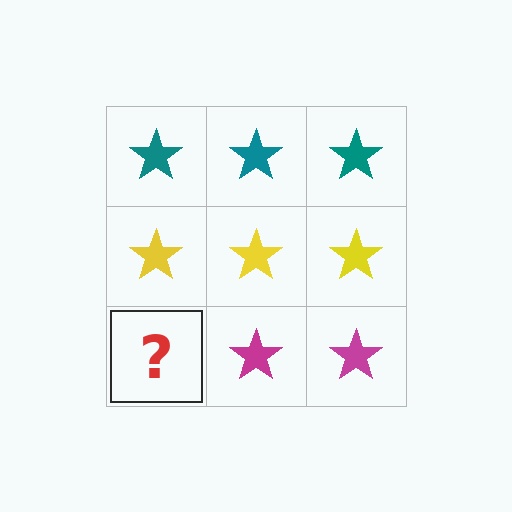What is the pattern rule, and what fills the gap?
The rule is that each row has a consistent color. The gap should be filled with a magenta star.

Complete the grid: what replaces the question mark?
The question mark should be replaced with a magenta star.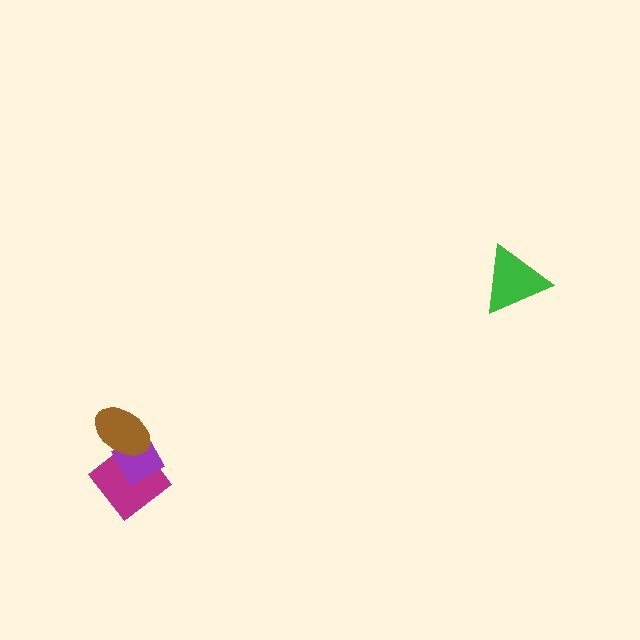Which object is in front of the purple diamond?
The brown ellipse is in front of the purple diamond.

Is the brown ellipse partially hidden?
No, no other shape covers it.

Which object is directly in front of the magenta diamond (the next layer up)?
The purple diamond is directly in front of the magenta diamond.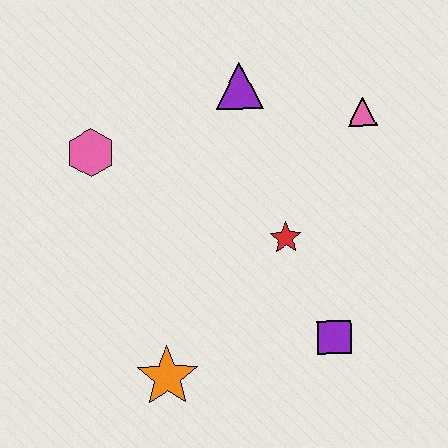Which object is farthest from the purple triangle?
The orange star is farthest from the purple triangle.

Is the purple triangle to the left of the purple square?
Yes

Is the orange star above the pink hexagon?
No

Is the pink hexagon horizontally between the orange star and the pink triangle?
No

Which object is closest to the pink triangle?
The purple triangle is closest to the pink triangle.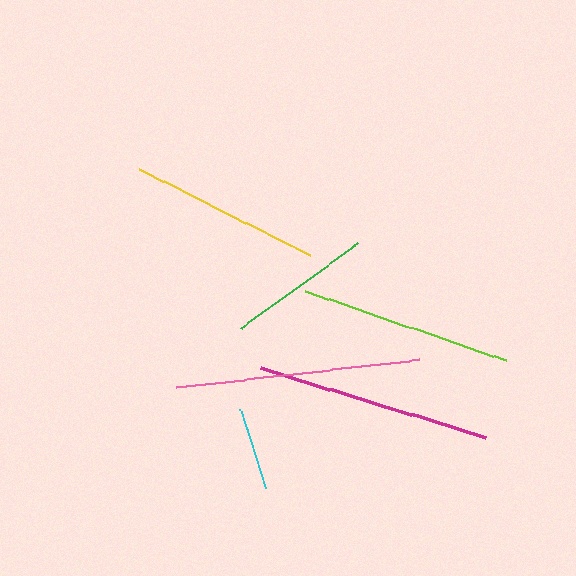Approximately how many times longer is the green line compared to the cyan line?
The green line is approximately 1.7 times the length of the cyan line.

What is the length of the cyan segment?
The cyan segment is approximately 84 pixels long.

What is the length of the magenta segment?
The magenta segment is approximately 235 pixels long.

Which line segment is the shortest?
The cyan line is the shortest at approximately 84 pixels.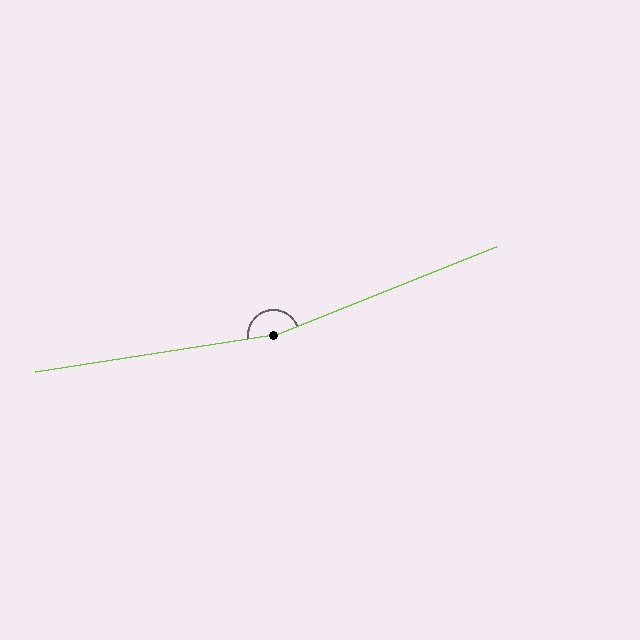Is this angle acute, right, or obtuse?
It is obtuse.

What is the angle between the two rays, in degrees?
Approximately 167 degrees.